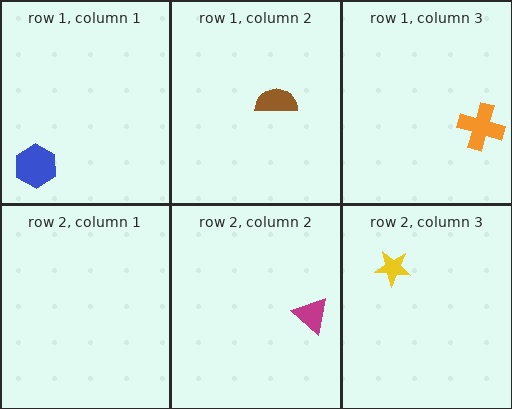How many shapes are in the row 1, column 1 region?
1.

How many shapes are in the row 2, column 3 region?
1.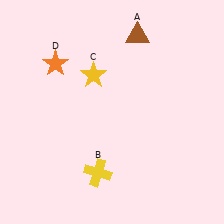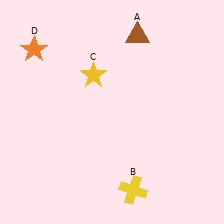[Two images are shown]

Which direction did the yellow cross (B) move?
The yellow cross (B) moved right.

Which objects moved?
The objects that moved are: the yellow cross (B), the orange star (D).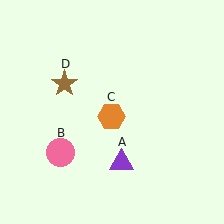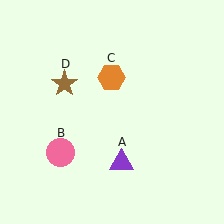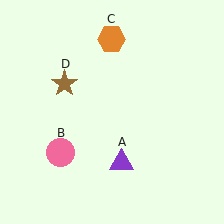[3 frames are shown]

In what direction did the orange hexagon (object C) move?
The orange hexagon (object C) moved up.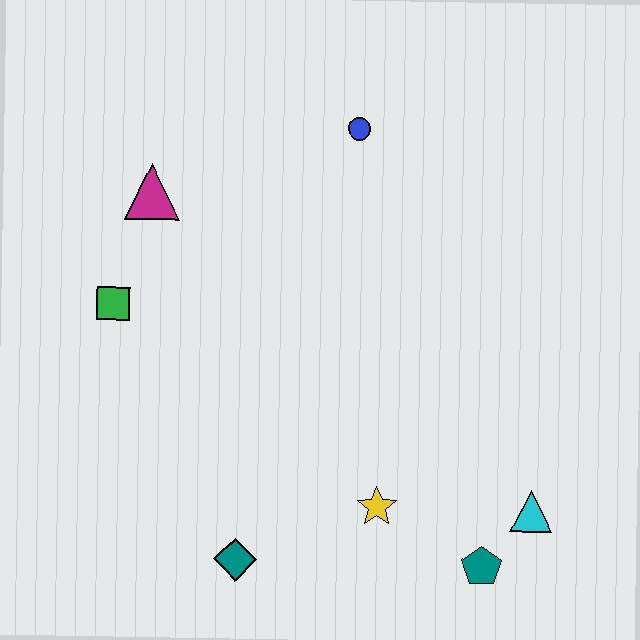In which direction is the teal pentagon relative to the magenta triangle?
The teal pentagon is below the magenta triangle.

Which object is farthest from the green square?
The cyan triangle is farthest from the green square.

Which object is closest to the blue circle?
The magenta triangle is closest to the blue circle.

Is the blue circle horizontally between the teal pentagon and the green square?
Yes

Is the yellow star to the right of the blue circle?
Yes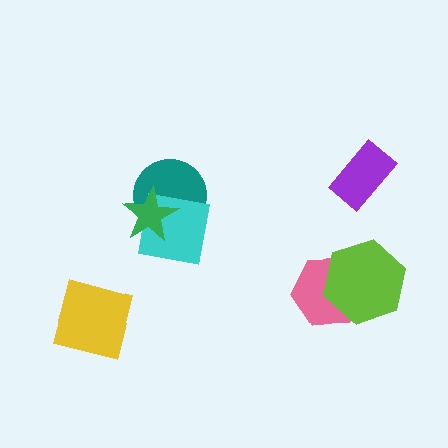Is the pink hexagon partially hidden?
Yes, it is partially covered by another shape.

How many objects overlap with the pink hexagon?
1 object overlaps with the pink hexagon.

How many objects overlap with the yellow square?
0 objects overlap with the yellow square.